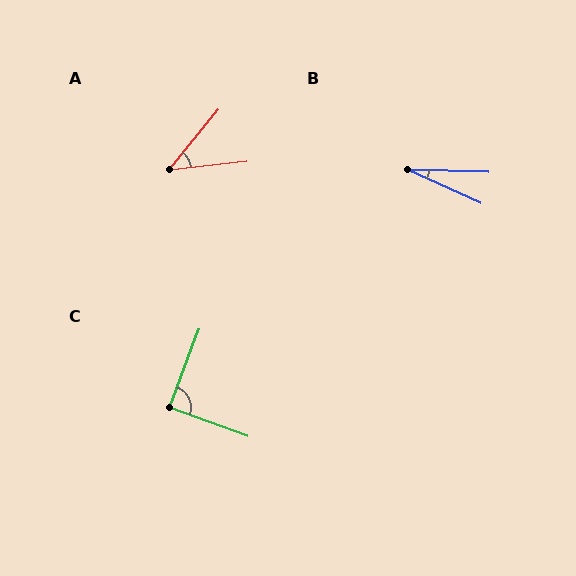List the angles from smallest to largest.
B (23°), A (44°), C (90°).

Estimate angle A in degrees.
Approximately 44 degrees.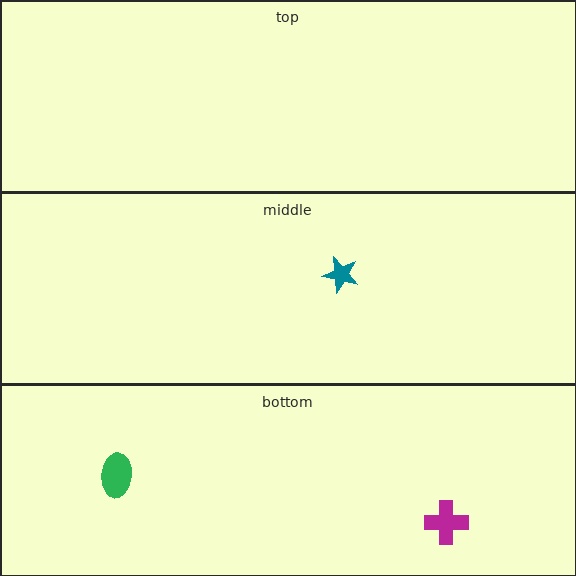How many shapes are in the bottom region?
2.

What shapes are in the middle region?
The teal star.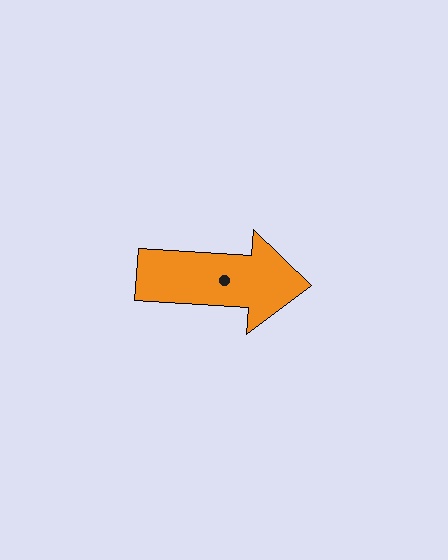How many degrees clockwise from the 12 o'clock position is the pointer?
Approximately 94 degrees.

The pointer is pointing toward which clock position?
Roughly 3 o'clock.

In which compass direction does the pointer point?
East.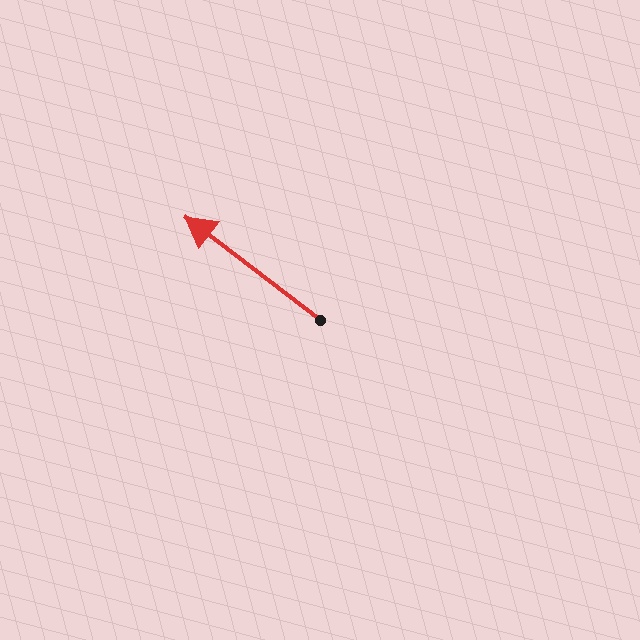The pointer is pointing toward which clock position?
Roughly 10 o'clock.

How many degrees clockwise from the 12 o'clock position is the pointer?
Approximately 307 degrees.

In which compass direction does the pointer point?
Northwest.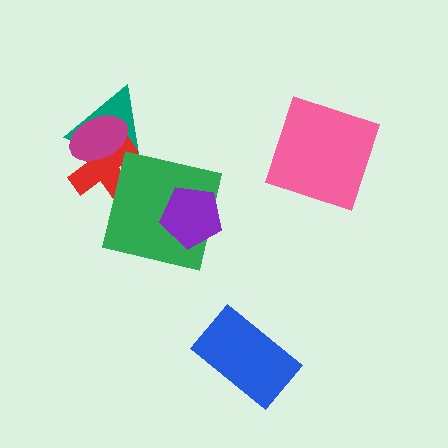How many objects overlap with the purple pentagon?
1 object overlaps with the purple pentagon.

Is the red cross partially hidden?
Yes, it is partially covered by another shape.